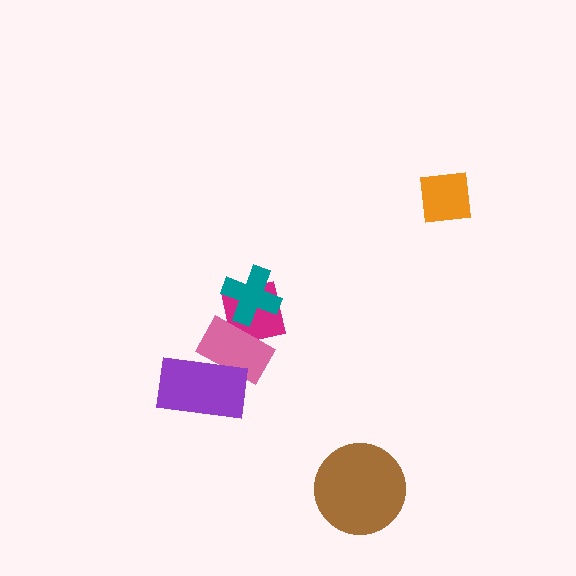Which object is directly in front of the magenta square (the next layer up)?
The pink rectangle is directly in front of the magenta square.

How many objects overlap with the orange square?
0 objects overlap with the orange square.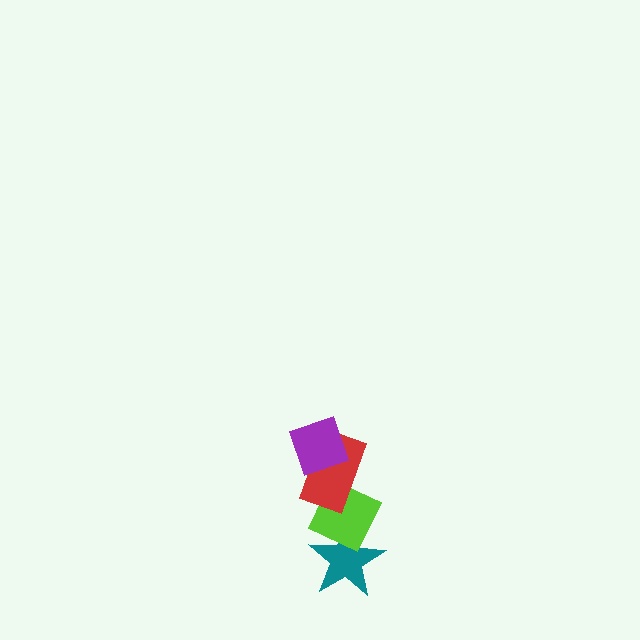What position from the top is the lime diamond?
The lime diamond is 3rd from the top.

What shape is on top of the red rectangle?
The purple diamond is on top of the red rectangle.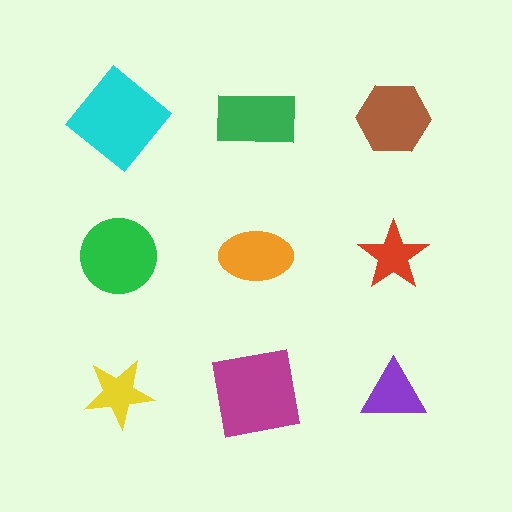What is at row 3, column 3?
A purple triangle.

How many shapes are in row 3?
3 shapes.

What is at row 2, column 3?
A red star.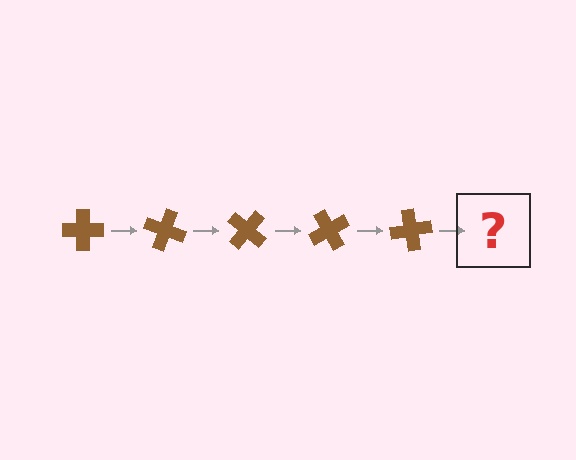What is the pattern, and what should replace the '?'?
The pattern is that the cross rotates 20 degrees each step. The '?' should be a brown cross rotated 100 degrees.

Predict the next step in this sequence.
The next step is a brown cross rotated 100 degrees.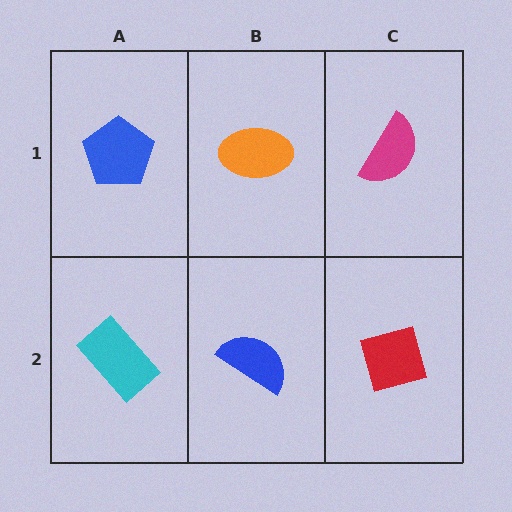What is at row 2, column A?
A cyan rectangle.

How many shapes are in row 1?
3 shapes.